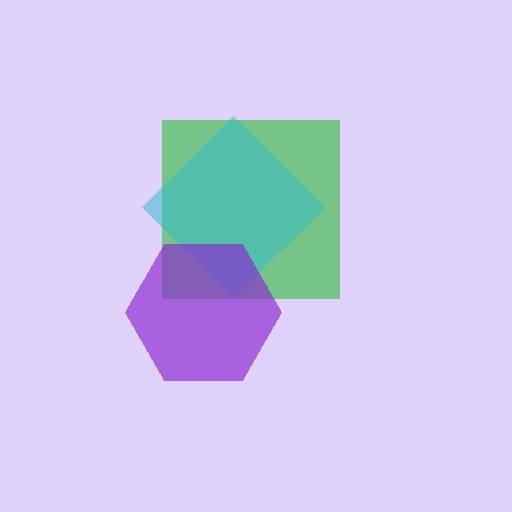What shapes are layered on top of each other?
The layered shapes are: a green square, a cyan diamond, a purple hexagon.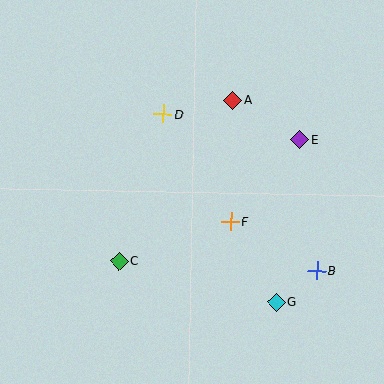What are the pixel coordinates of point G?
Point G is at (276, 302).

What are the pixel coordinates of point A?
Point A is at (232, 100).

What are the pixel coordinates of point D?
Point D is at (163, 114).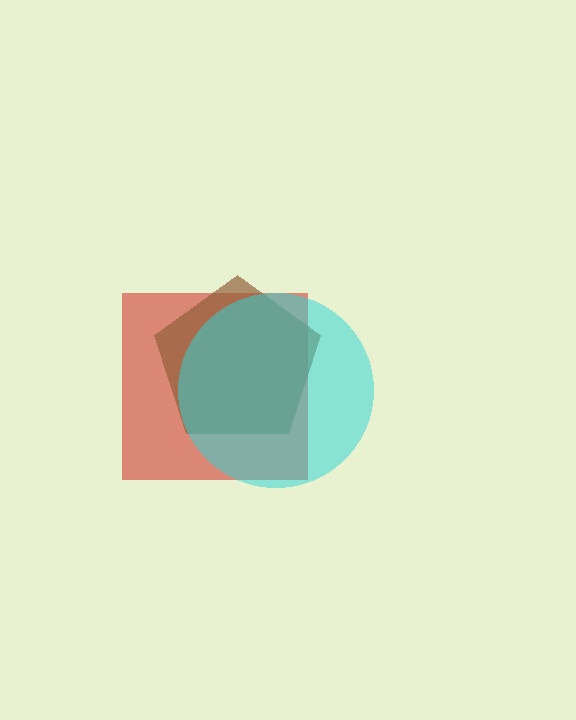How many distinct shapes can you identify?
There are 3 distinct shapes: a red square, a brown pentagon, a cyan circle.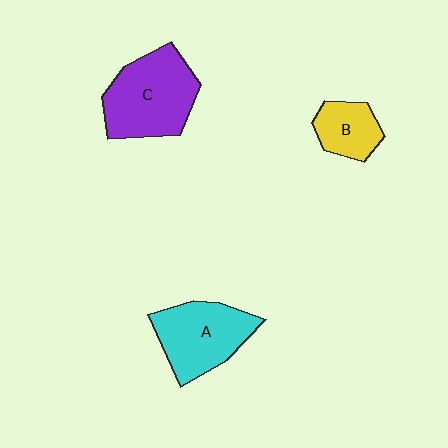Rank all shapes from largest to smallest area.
From largest to smallest: C (purple), A (cyan), B (yellow).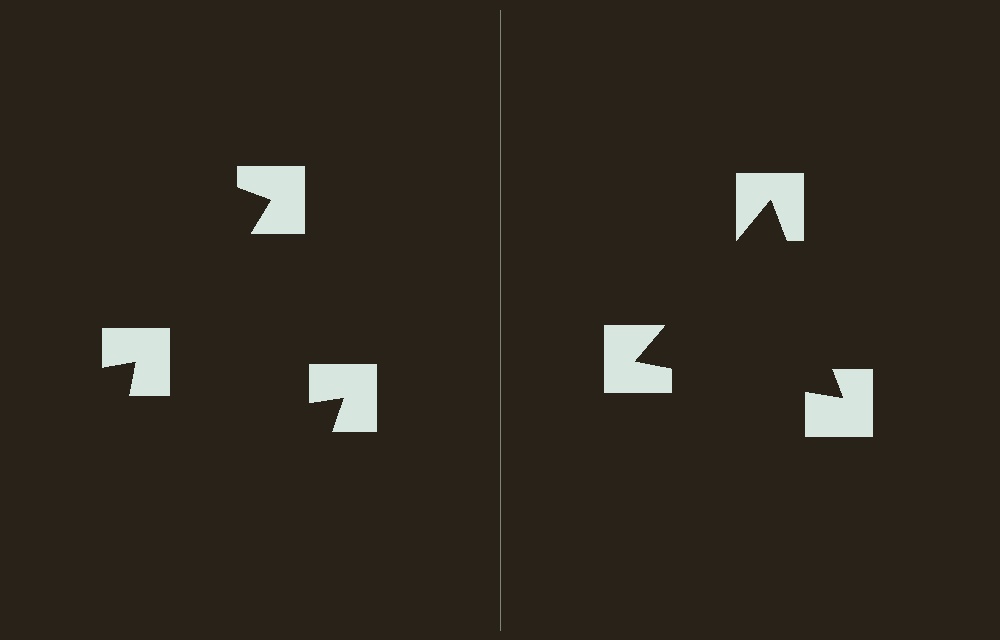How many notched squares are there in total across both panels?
6 — 3 on each side.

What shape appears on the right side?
An illusory triangle.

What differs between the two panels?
The notched squares are positioned identically on both sides; only the wedge orientations differ. On the right they align to a triangle; on the left they are misaligned.